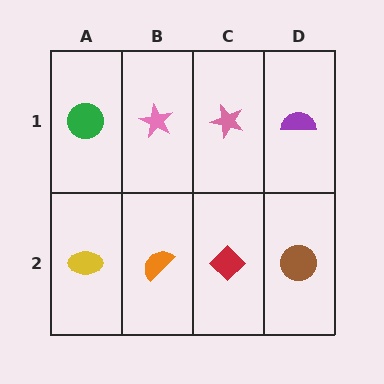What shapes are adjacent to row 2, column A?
A green circle (row 1, column A), an orange semicircle (row 2, column B).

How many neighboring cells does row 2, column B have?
3.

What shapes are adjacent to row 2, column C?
A pink star (row 1, column C), an orange semicircle (row 2, column B), a brown circle (row 2, column D).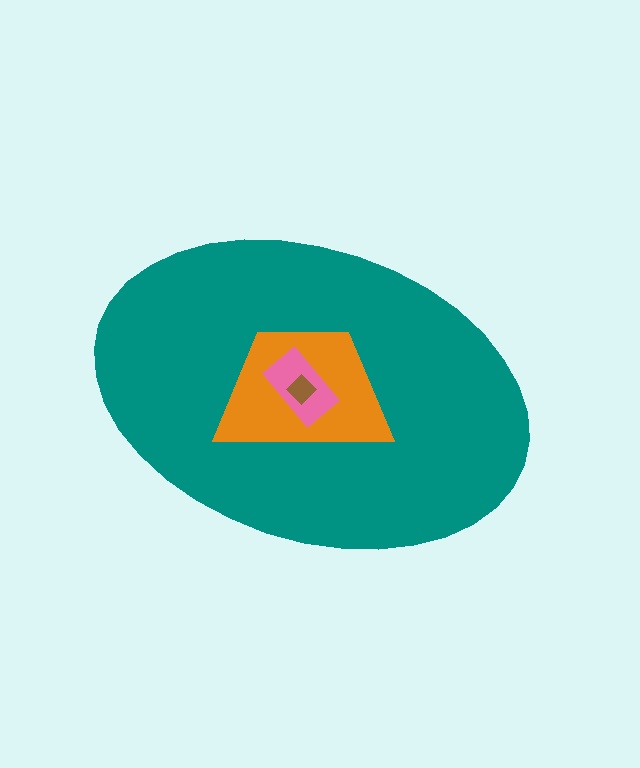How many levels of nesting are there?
4.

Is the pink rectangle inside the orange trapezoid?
Yes.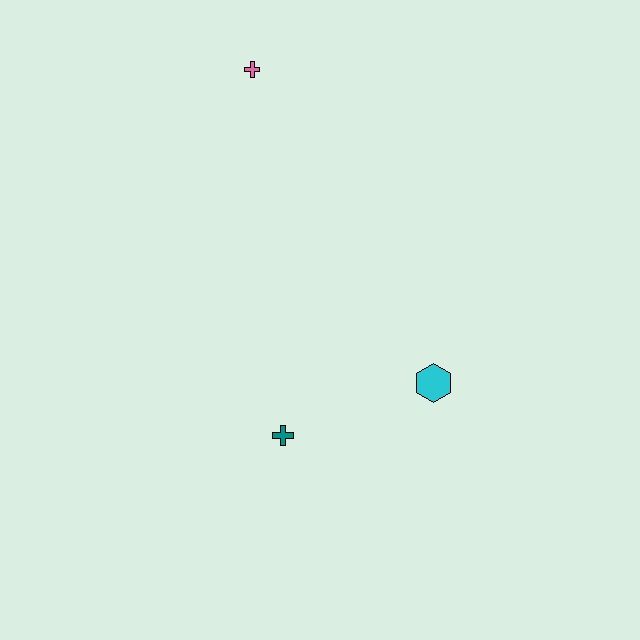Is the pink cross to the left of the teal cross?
Yes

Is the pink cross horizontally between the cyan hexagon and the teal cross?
No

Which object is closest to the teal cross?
The cyan hexagon is closest to the teal cross.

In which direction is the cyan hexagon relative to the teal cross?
The cyan hexagon is to the right of the teal cross.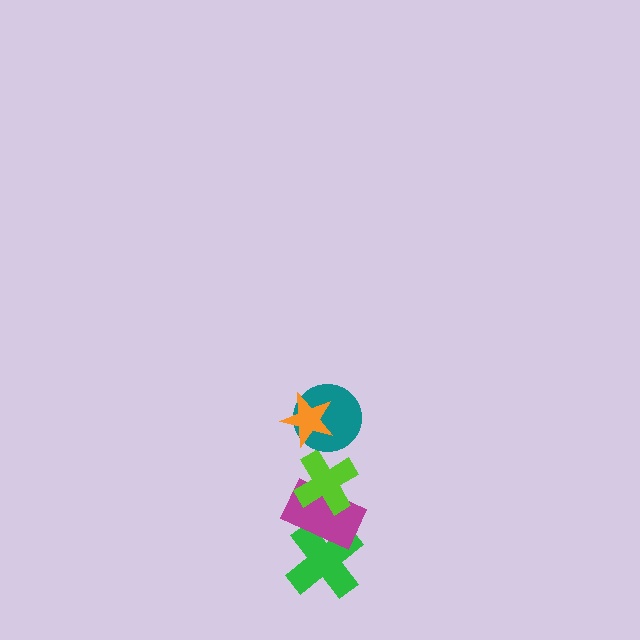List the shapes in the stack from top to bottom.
From top to bottom: the orange star, the teal circle, the lime cross, the magenta rectangle, the green cross.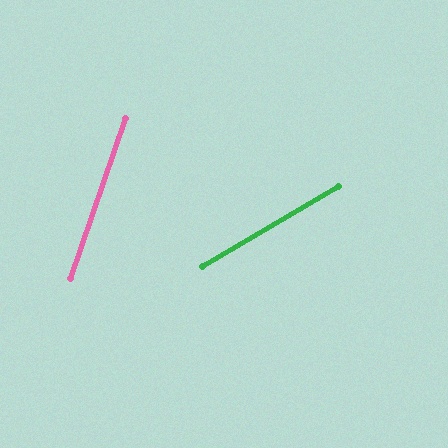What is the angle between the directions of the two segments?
Approximately 41 degrees.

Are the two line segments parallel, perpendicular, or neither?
Neither parallel nor perpendicular — they differ by about 41°.